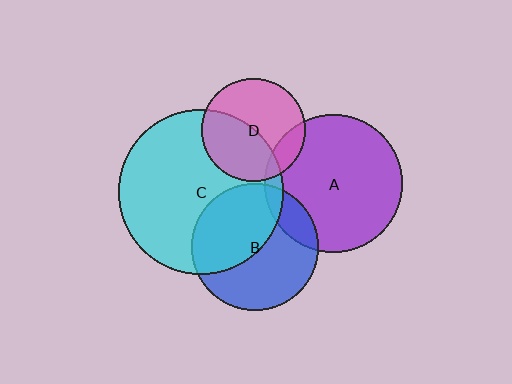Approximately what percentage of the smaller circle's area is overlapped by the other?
Approximately 45%.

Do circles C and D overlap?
Yes.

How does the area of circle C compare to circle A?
Approximately 1.4 times.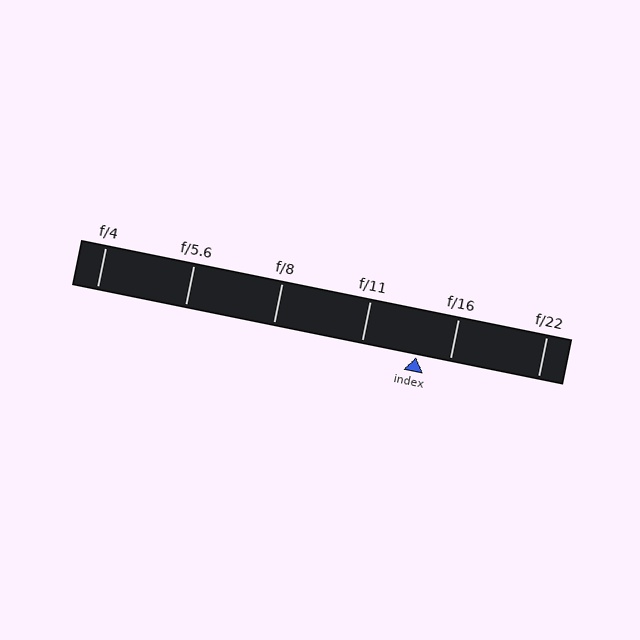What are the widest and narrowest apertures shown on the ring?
The widest aperture shown is f/4 and the narrowest is f/22.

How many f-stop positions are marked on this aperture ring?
There are 6 f-stop positions marked.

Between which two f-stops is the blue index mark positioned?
The index mark is between f/11 and f/16.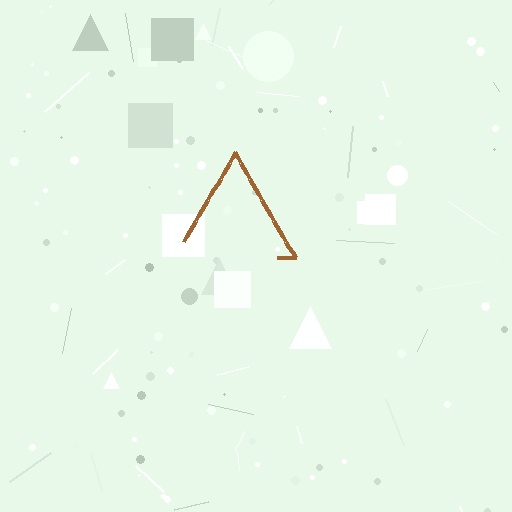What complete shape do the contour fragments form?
The contour fragments form a triangle.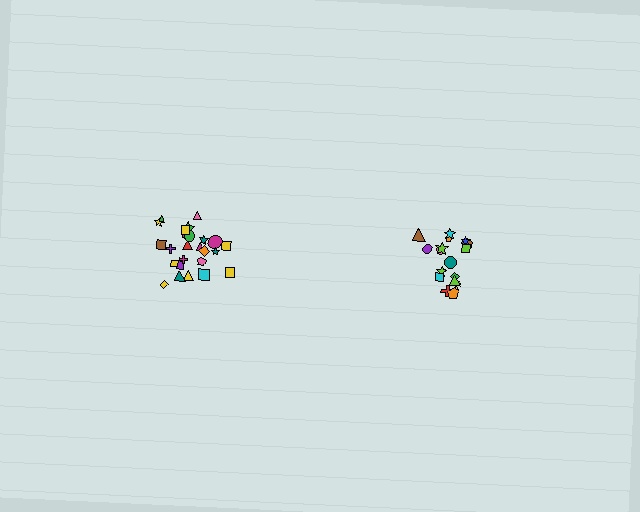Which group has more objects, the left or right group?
The left group.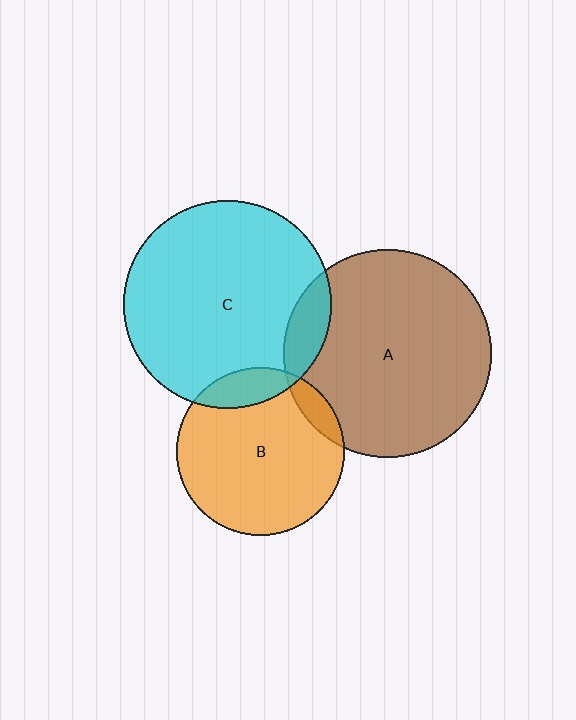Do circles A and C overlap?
Yes.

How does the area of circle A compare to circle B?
Approximately 1.5 times.